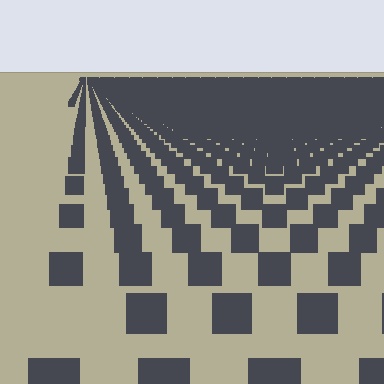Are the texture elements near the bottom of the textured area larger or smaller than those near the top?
Larger. Near the bottom, elements are closer to the viewer and appear at a bigger on-screen size.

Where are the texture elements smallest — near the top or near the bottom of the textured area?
Near the top.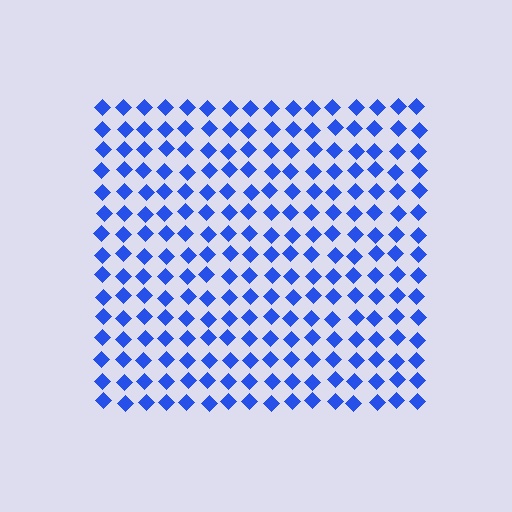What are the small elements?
The small elements are diamonds.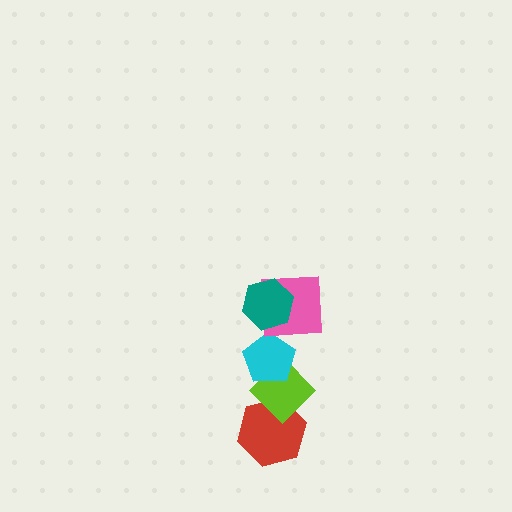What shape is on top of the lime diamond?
The cyan pentagon is on top of the lime diamond.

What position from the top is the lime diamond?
The lime diamond is 4th from the top.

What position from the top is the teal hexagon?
The teal hexagon is 1st from the top.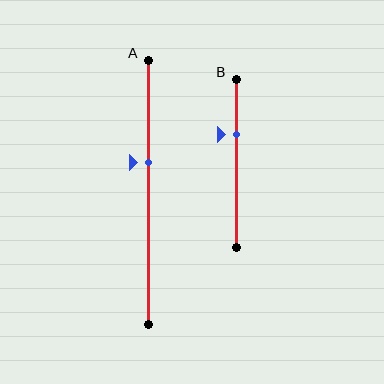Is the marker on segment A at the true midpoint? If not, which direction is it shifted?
No, the marker on segment A is shifted upward by about 11% of the segment length.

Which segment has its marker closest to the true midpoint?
Segment A has its marker closest to the true midpoint.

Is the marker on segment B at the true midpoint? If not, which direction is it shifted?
No, the marker on segment B is shifted upward by about 17% of the segment length.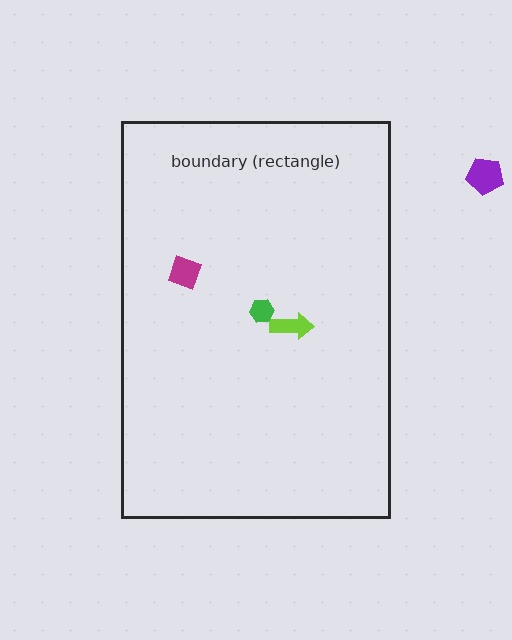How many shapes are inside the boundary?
3 inside, 1 outside.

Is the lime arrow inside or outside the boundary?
Inside.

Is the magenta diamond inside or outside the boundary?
Inside.